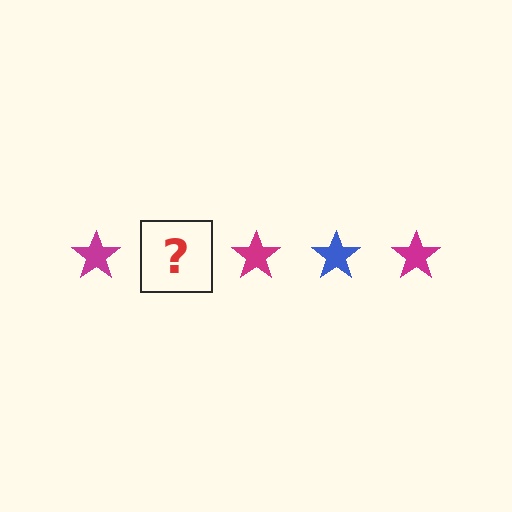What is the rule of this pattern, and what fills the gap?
The rule is that the pattern cycles through magenta, blue stars. The gap should be filled with a blue star.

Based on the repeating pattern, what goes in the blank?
The blank should be a blue star.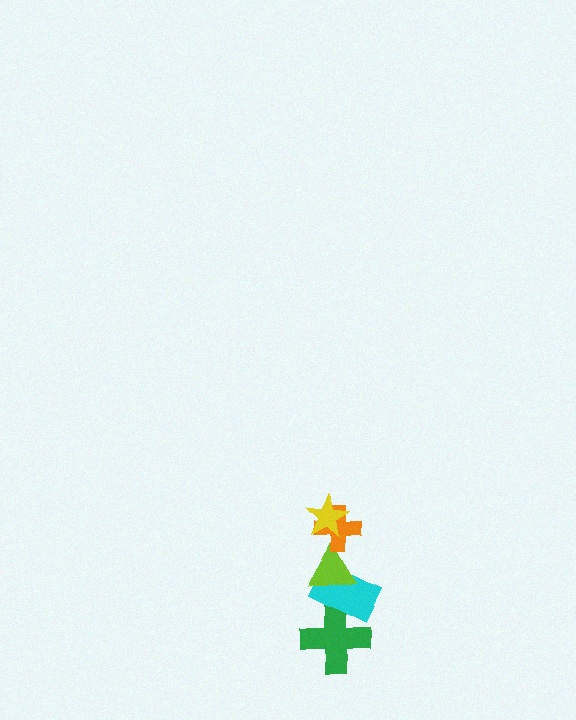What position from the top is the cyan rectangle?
The cyan rectangle is 4th from the top.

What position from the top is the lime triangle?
The lime triangle is 3rd from the top.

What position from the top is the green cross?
The green cross is 5th from the top.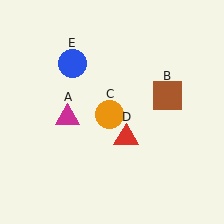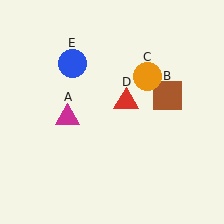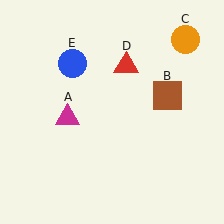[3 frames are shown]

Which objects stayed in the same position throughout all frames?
Magenta triangle (object A) and brown square (object B) and blue circle (object E) remained stationary.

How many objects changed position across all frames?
2 objects changed position: orange circle (object C), red triangle (object D).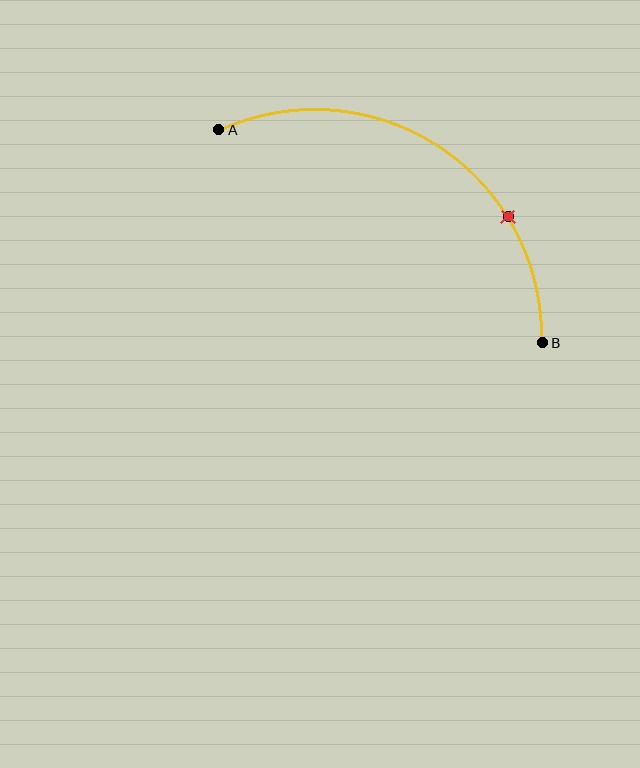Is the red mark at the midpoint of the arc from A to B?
No. The red mark lies on the arc but is closer to endpoint B. The arc midpoint would be at the point on the curve equidistant along the arc from both A and B.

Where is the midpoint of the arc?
The arc midpoint is the point on the curve farthest from the straight line joining A and B. It sits above that line.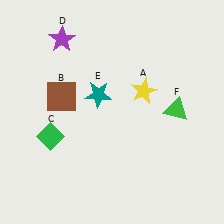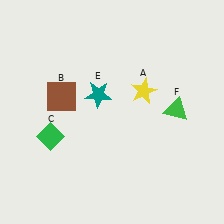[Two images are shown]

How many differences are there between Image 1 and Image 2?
There is 1 difference between the two images.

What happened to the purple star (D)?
The purple star (D) was removed in Image 2. It was in the top-left area of Image 1.